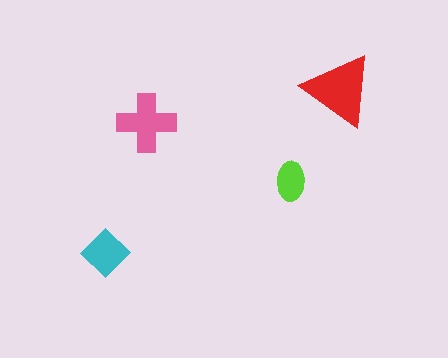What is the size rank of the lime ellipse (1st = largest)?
4th.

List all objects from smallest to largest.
The lime ellipse, the cyan diamond, the pink cross, the red triangle.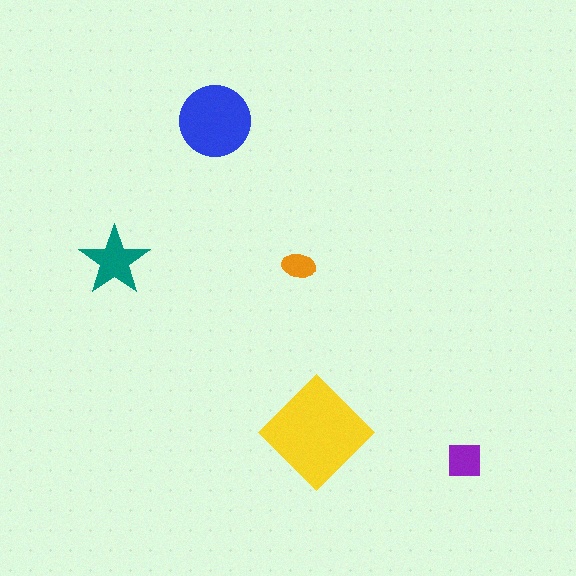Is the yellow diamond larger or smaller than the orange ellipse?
Larger.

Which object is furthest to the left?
The teal star is leftmost.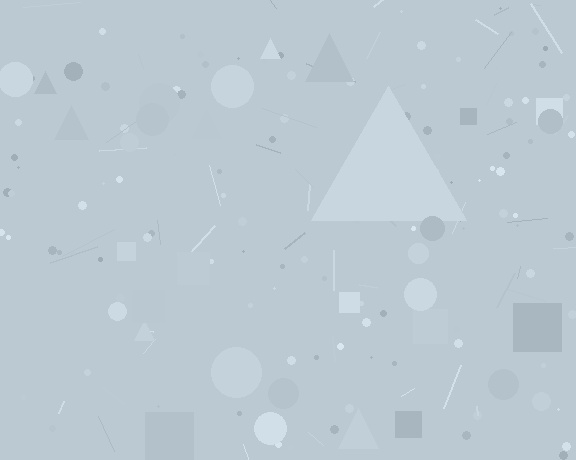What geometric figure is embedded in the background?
A triangle is embedded in the background.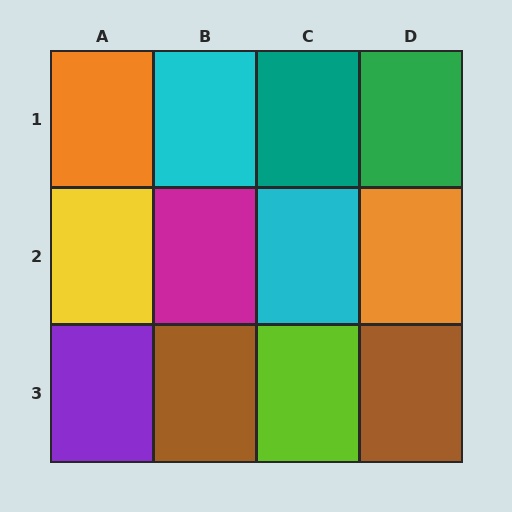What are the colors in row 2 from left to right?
Yellow, magenta, cyan, orange.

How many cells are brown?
2 cells are brown.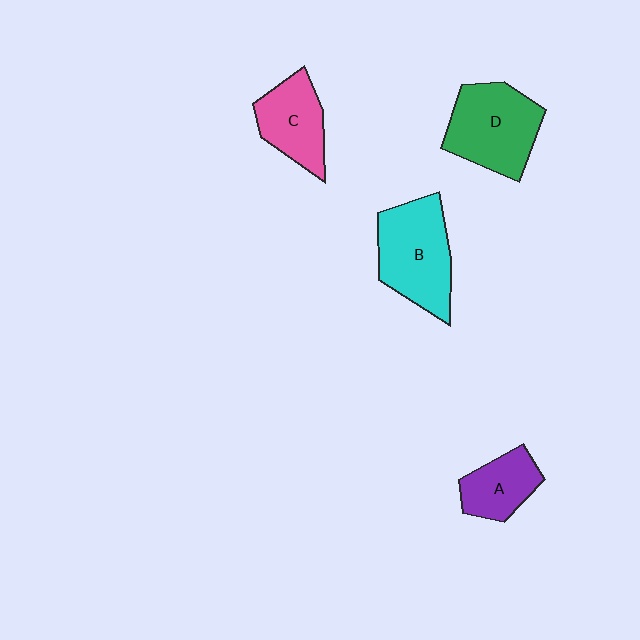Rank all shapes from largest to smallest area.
From largest to smallest: B (cyan), D (green), C (pink), A (purple).